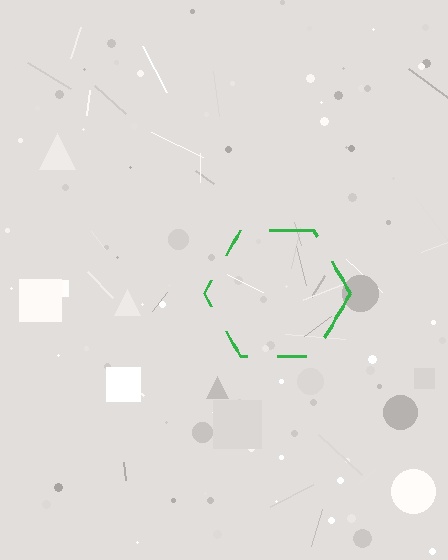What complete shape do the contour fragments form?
The contour fragments form a hexagon.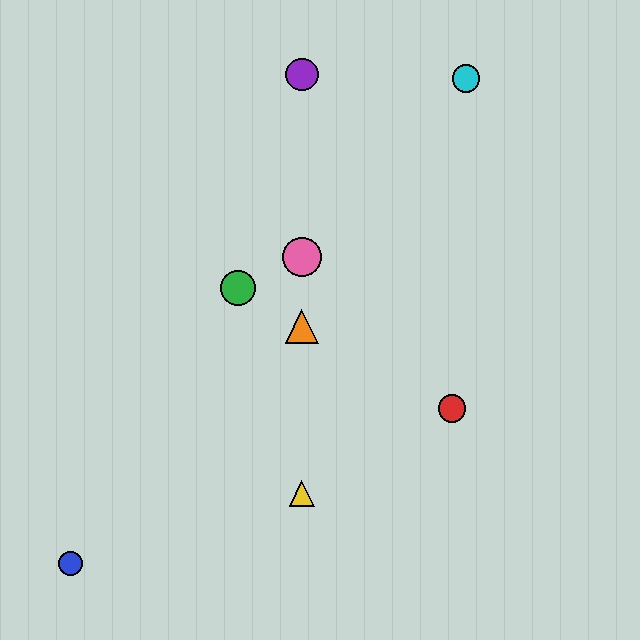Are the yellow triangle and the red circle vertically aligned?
No, the yellow triangle is at x≈302 and the red circle is at x≈452.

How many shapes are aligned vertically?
4 shapes (the yellow triangle, the purple circle, the orange triangle, the pink circle) are aligned vertically.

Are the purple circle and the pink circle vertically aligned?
Yes, both are at x≈302.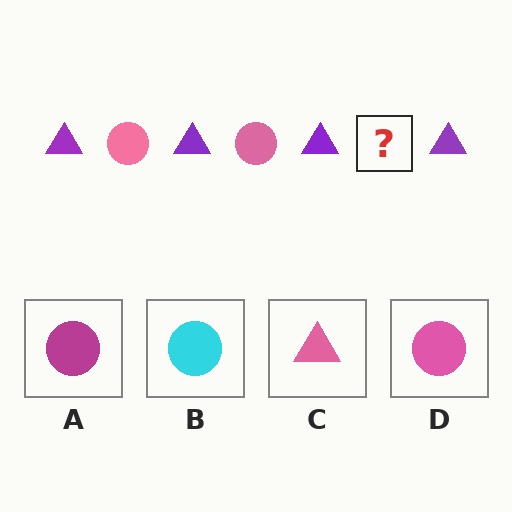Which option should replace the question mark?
Option D.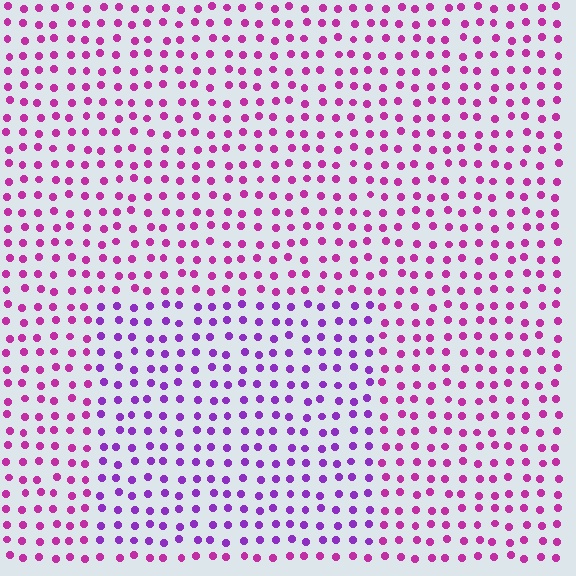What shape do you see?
I see a rectangle.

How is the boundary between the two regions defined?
The boundary is defined purely by a slight shift in hue (about 33 degrees). Spacing, size, and orientation are identical on both sides.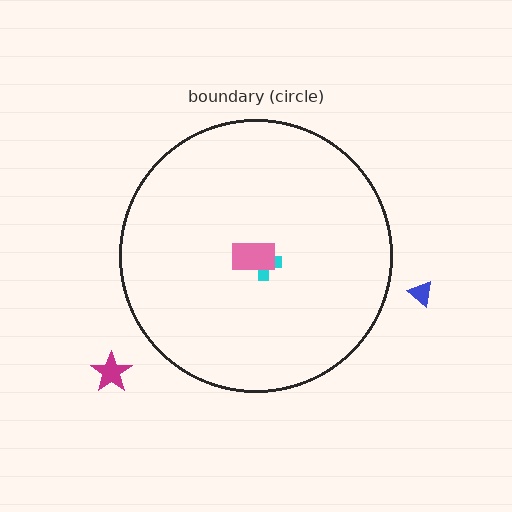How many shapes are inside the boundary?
2 inside, 2 outside.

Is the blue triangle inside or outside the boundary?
Outside.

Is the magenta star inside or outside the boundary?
Outside.